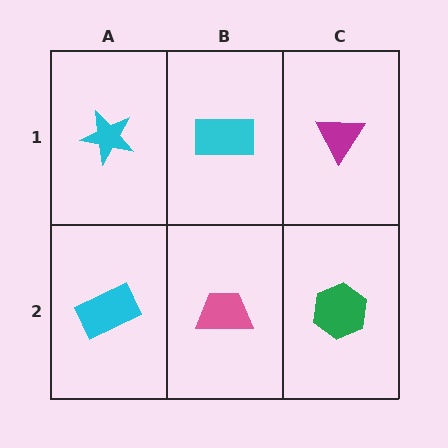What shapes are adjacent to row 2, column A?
A cyan star (row 1, column A), a pink trapezoid (row 2, column B).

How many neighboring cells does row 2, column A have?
2.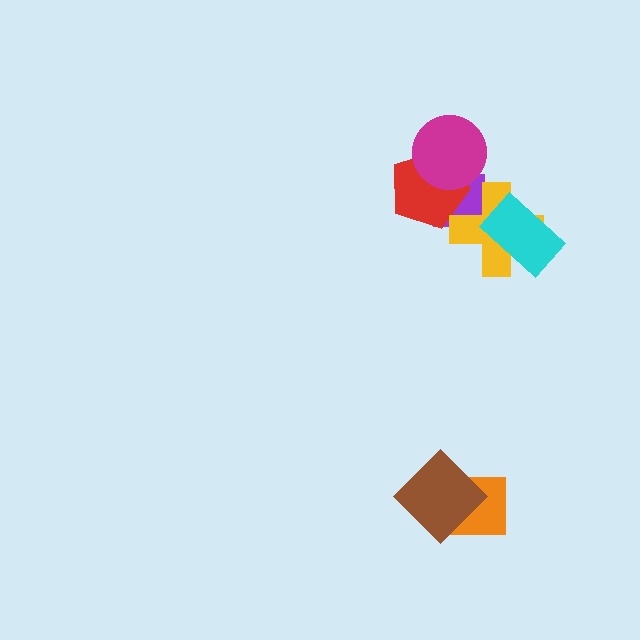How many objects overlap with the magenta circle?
2 objects overlap with the magenta circle.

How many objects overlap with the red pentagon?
3 objects overlap with the red pentagon.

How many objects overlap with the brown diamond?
1 object overlaps with the brown diamond.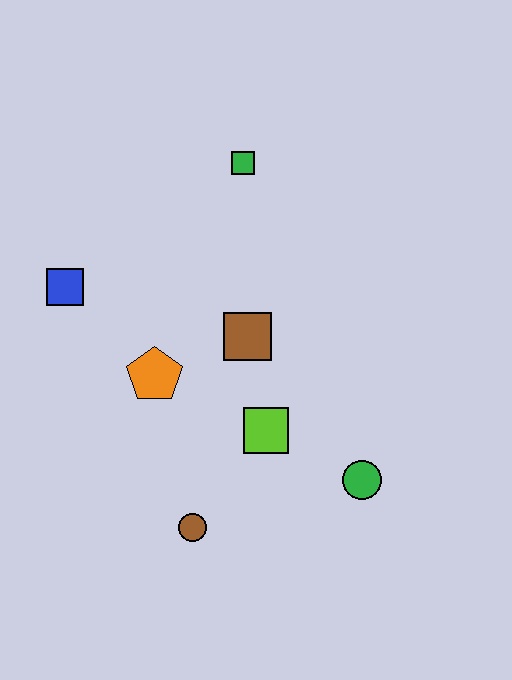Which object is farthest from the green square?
The brown circle is farthest from the green square.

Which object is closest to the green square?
The brown square is closest to the green square.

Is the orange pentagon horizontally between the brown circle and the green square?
No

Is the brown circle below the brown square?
Yes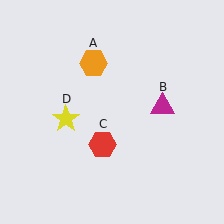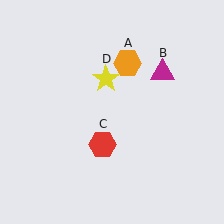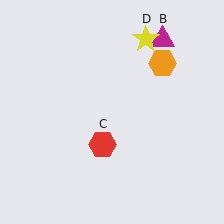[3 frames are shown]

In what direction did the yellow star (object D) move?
The yellow star (object D) moved up and to the right.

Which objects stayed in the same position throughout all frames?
Red hexagon (object C) remained stationary.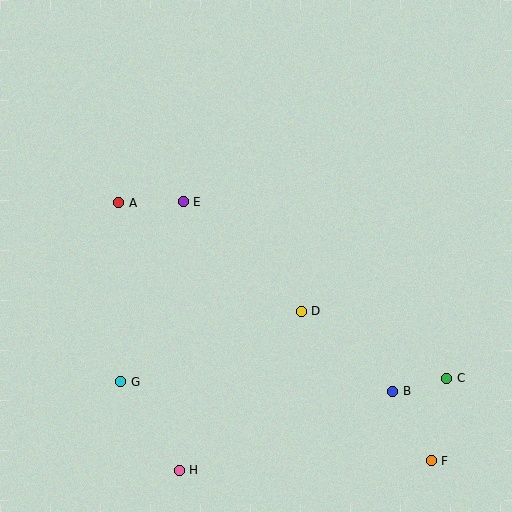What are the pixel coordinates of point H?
Point H is at (179, 470).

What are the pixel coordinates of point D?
Point D is at (301, 311).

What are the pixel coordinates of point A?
Point A is at (119, 203).